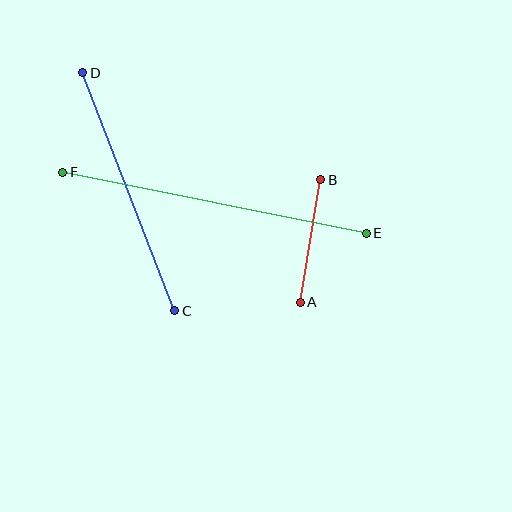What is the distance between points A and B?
The distance is approximately 124 pixels.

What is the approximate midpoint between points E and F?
The midpoint is at approximately (215, 203) pixels.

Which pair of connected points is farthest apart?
Points E and F are farthest apart.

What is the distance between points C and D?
The distance is approximately 256 pixels.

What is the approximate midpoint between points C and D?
The midpoint is at approximately (129, 192) pixels.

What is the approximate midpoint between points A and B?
The midpoint is at approximately (310, 241) pixels.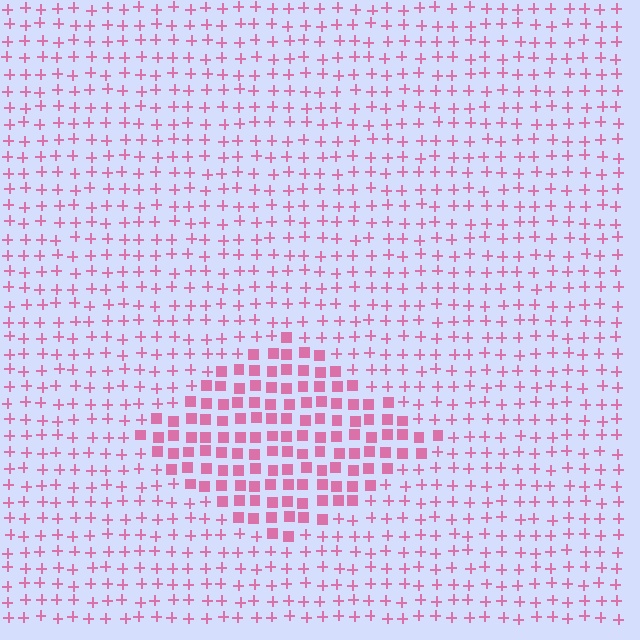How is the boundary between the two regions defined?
The boundary is defined by a change in element shape: squares inside vs. plus signs outside. All elements share the same color and spacing.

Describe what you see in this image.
The image is filled with small pink elements arranged in a uniform grid. A diamond-shaped region contains squares, while the surrounding area contains plus signs. The boundary is defined purely by the change in element shape.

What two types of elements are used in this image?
The image uses squares inside the diamond region and plus signs outside it.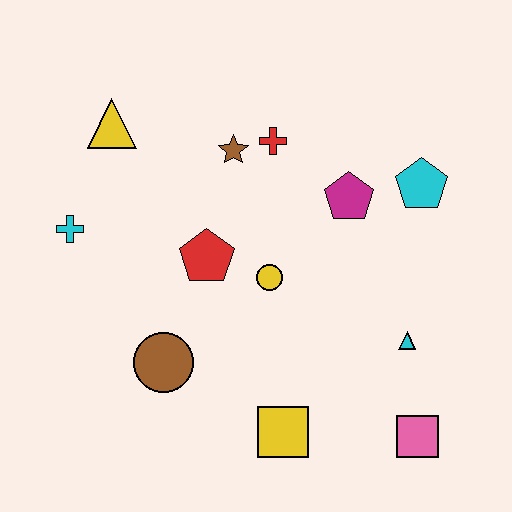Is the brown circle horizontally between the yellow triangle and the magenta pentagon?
Yes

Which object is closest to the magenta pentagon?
The cyan pentagon is closest to the magenta pentagon.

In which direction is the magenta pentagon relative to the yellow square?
The magenta pentagon is above the yellow square.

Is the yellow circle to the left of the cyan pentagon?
Yes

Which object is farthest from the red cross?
The pink square is farthest from the red cross.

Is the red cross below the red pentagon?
No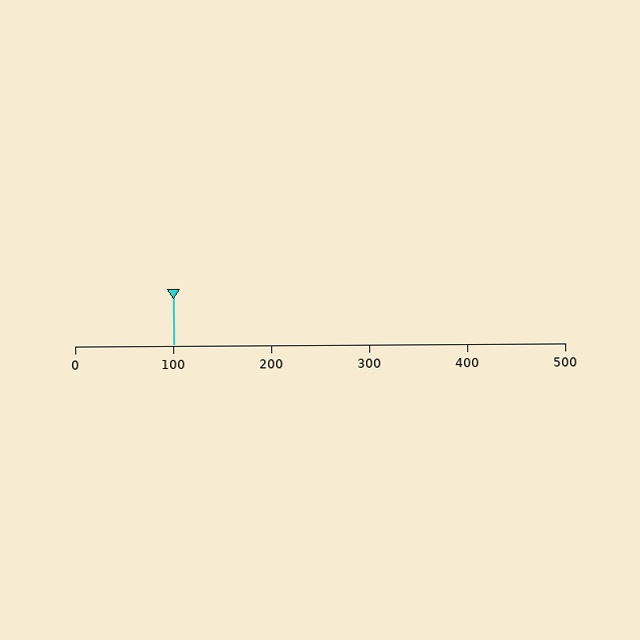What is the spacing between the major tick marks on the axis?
The major ticks are spaced 100 apart.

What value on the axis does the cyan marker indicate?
The marker indicates approximately 100.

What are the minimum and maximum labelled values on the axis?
The axis runs from 0 to 500.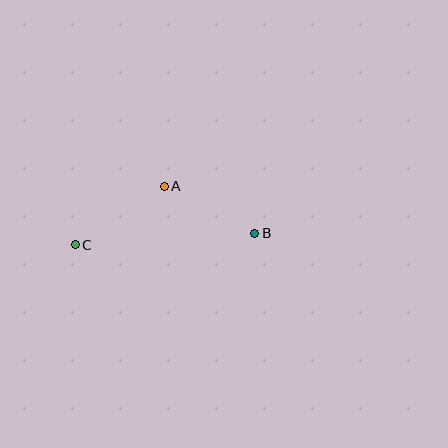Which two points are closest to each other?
Points A and B are closest to each other.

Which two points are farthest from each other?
Points B and C are farthest from each other.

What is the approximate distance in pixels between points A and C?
The distance between A and C is approximately 106 pixels.